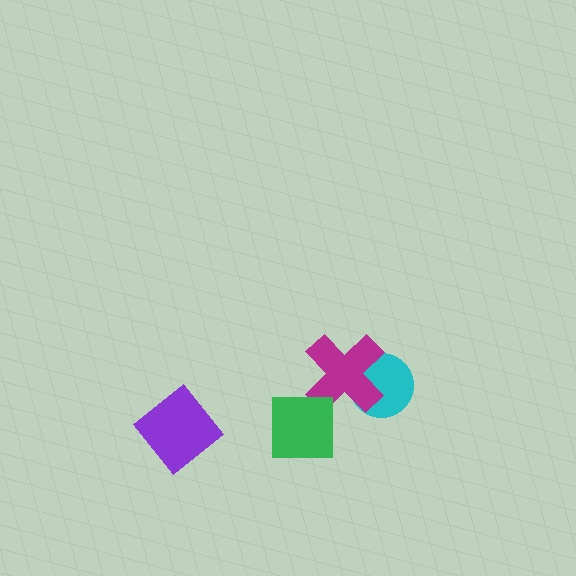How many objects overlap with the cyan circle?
1 object overlaps with the cyan circle.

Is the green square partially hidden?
No, no other shape covers it.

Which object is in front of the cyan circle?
The magenta cross is in front of the cyan circle.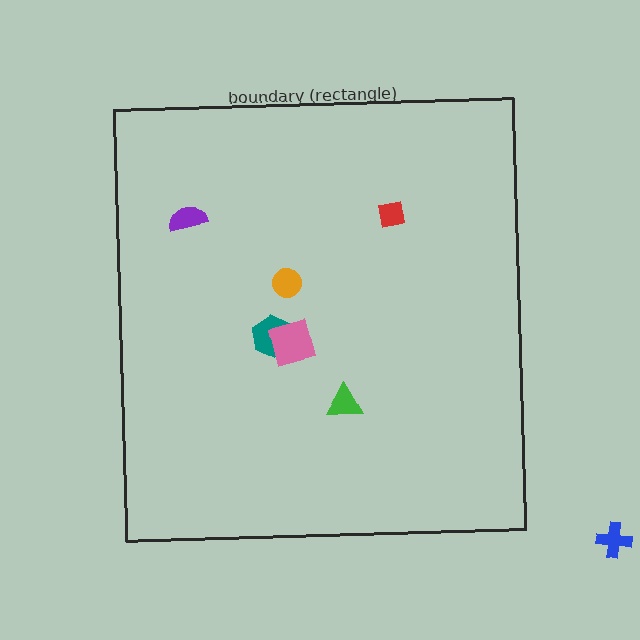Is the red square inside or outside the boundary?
Inside.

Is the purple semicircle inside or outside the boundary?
Inside.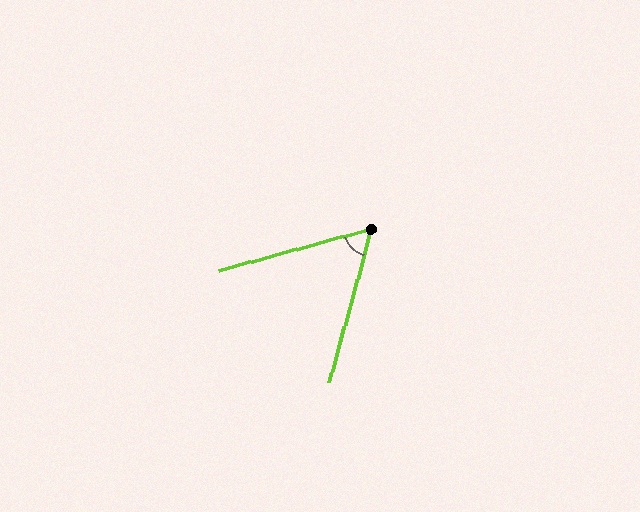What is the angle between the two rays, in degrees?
Approximately 59 degrees.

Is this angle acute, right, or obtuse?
It is acute.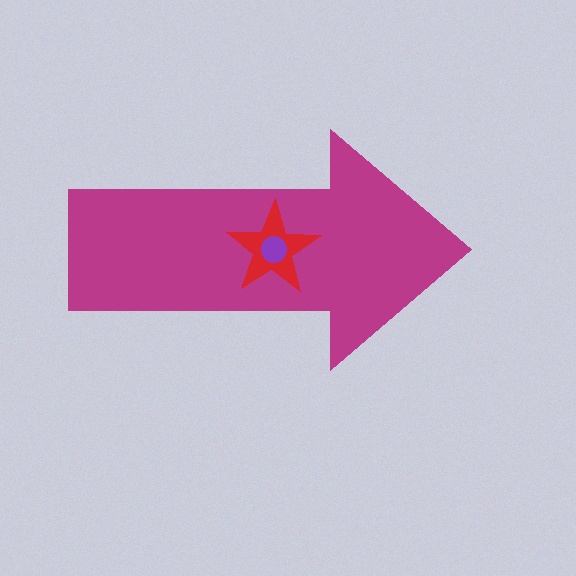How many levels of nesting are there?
3.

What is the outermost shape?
The magenta arrow.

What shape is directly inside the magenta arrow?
The red star.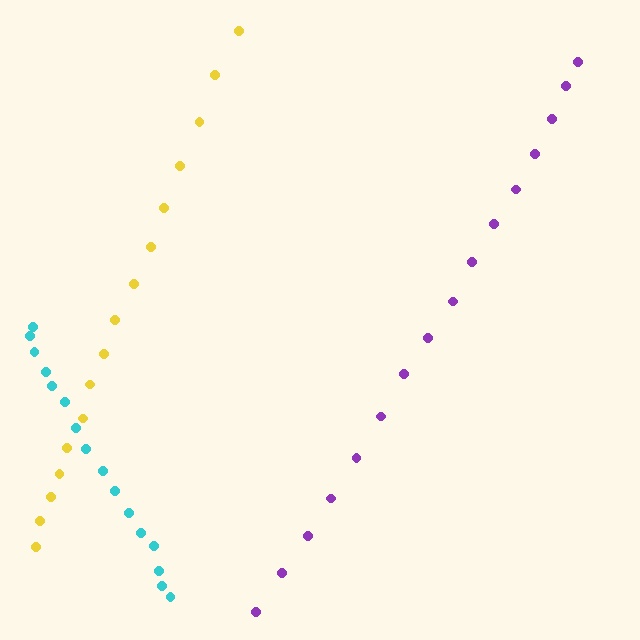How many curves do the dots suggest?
There are 3 distinct paths.